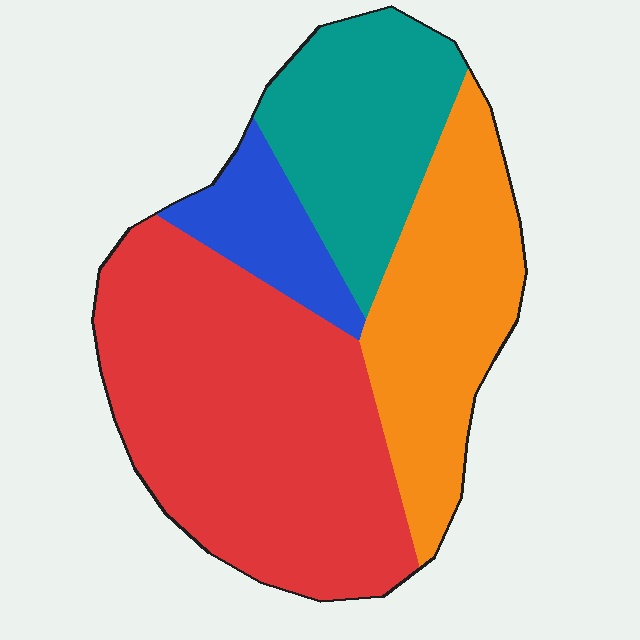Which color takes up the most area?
Red, at roughly 45%.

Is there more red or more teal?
Red.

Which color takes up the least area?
Blue, at roughly 10%.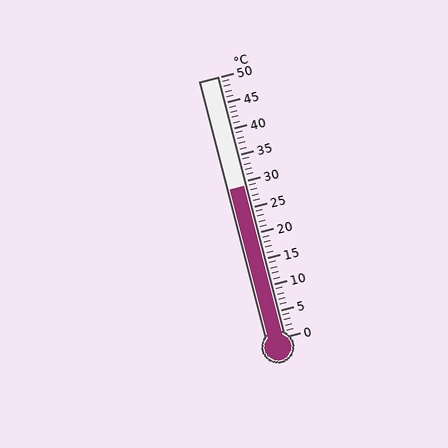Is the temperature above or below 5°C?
The temperature is above 5°C.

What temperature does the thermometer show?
The thermometer shows approximately 29°C.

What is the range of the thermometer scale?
The thermometer scale ranges from 0°C to 50°C.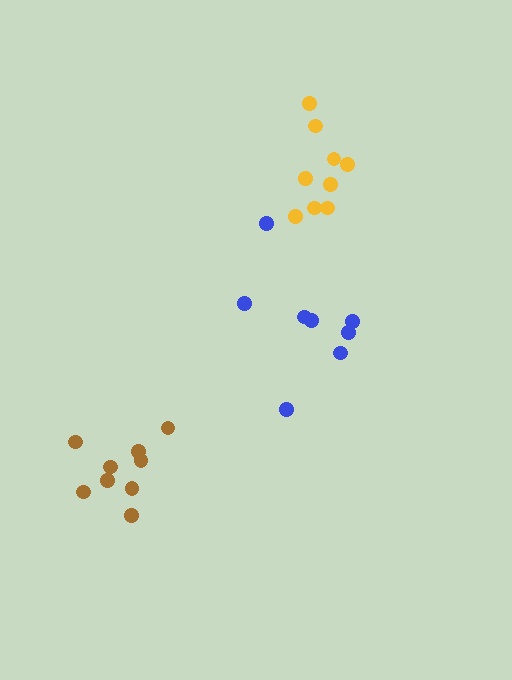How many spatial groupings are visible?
There are 3 spatial groupings.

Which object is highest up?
The yellow cluster is topmost.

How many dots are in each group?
Group 1: 8 dots, Group 2: 9 dots, Group 3: 9 dots (26 total).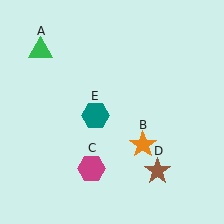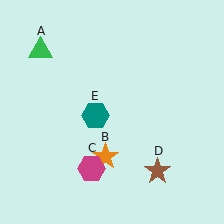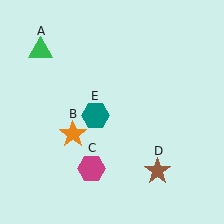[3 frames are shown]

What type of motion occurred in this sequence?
The orange star (object B) rotated clockwise around the center of the scene.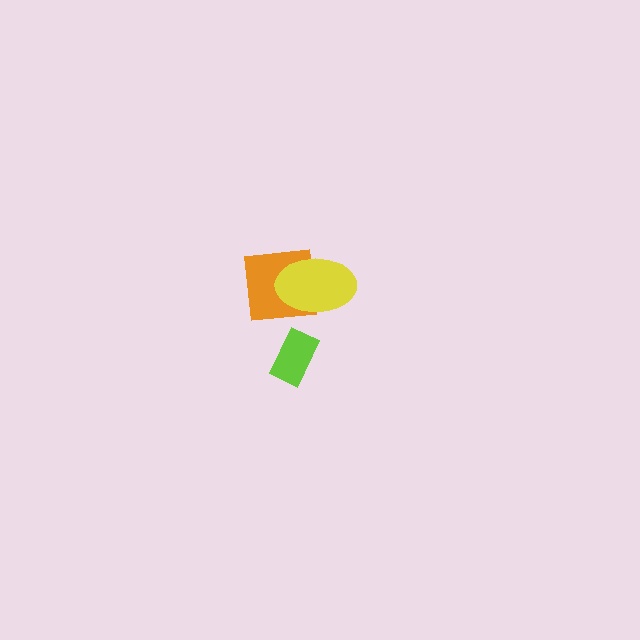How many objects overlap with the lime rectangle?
0 objects overlap with the lime rectangle.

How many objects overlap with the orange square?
1 object overlaps with the orange square.